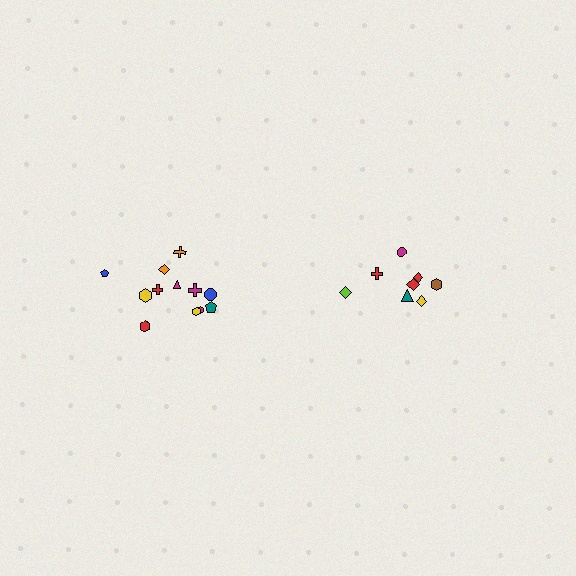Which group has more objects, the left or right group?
The left group.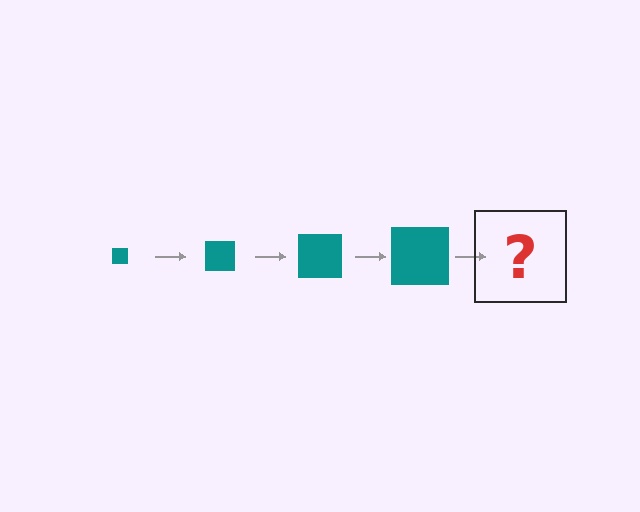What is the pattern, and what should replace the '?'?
The pattern is that the square gets progressively larger each step. The '?' should be a teal square, larger than the previous one.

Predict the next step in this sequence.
The next step is a teal square, larger than the previous one.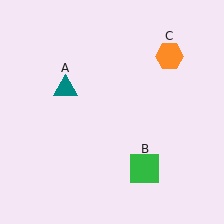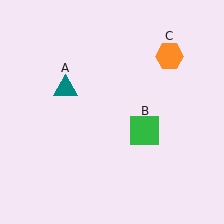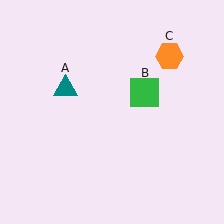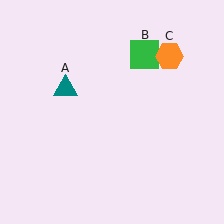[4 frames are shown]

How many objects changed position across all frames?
1 object changed position: green square (object B).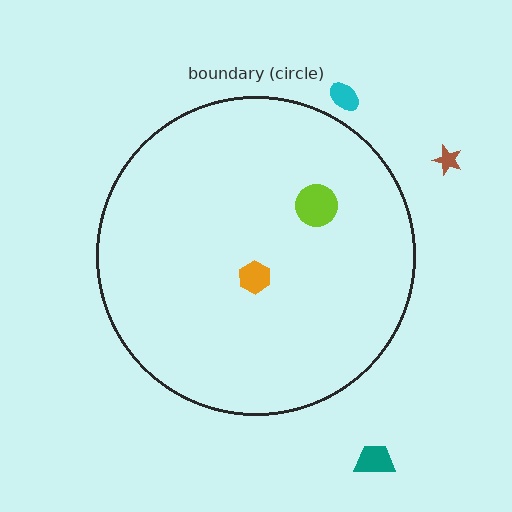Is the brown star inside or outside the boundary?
Outside.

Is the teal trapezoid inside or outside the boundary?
Outside.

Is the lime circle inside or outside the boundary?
Inside.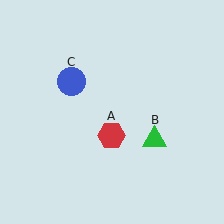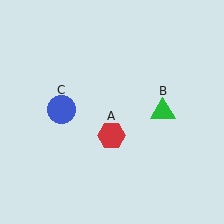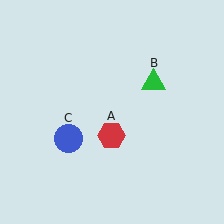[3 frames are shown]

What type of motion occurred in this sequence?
The green triangle (object B), blue circle (object C) rotated counterclockwise around the center of the scene.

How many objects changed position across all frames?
2 objects changed position: green triangle (object B), blue circle (object C).